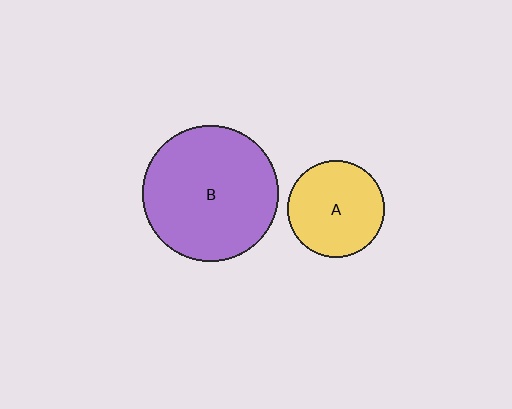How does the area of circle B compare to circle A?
Approximately 2.0 times.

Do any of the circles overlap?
No, none of the circles overlap.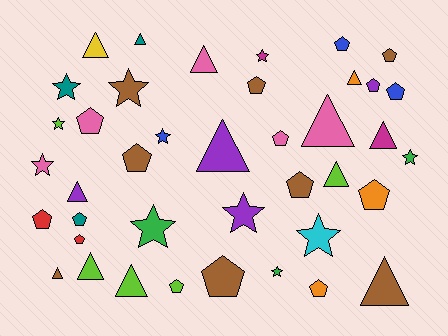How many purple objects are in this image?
There are 4 purple objects.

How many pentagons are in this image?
There are 16 pentagons.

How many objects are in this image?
There are 40 objects.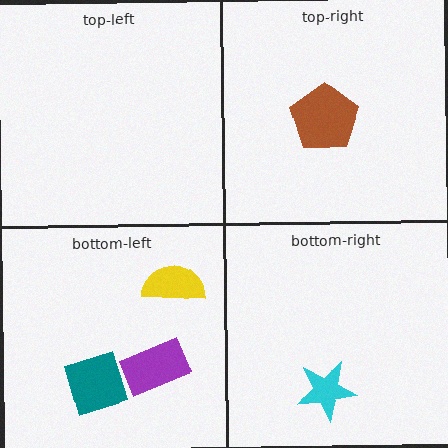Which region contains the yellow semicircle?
The bottom-left region.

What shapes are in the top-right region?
The brown pentagon.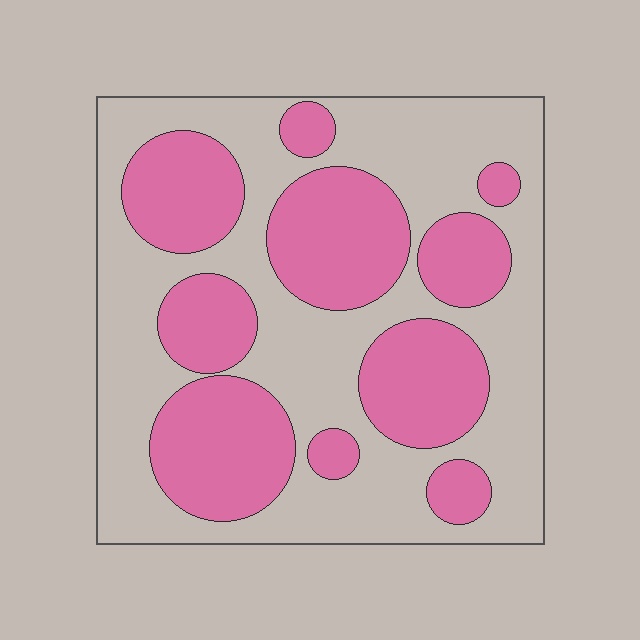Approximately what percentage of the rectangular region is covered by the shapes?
Approximately 40%.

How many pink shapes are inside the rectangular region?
10.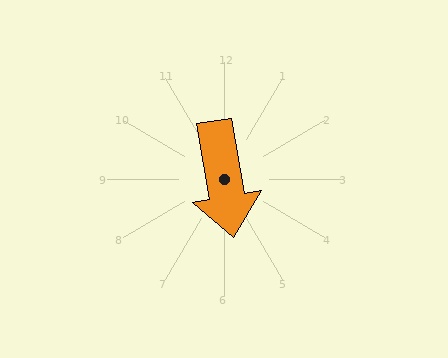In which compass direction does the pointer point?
South.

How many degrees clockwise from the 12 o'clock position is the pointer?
Approximately 171 degrees.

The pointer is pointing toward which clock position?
Roughly 6 o'clock.